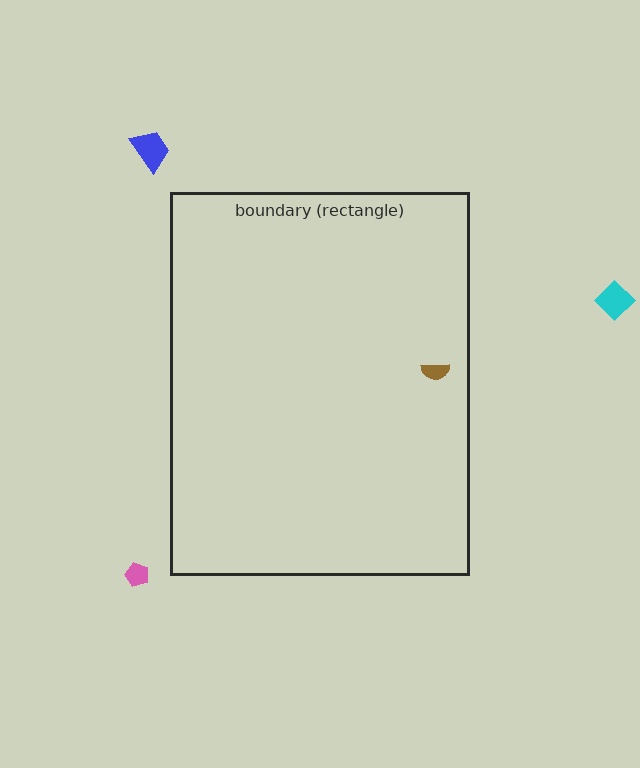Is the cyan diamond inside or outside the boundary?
Outside.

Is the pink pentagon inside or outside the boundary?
Outside.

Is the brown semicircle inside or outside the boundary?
Inside.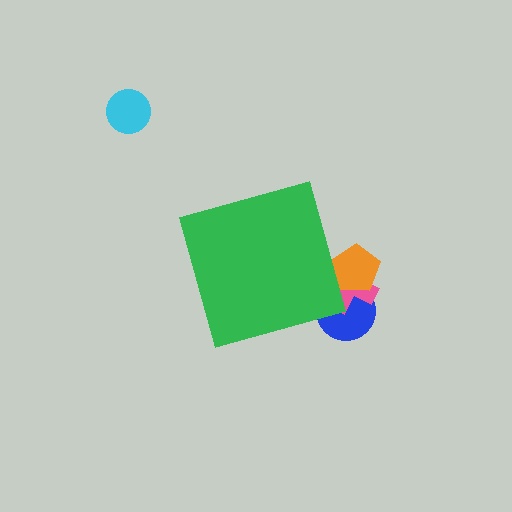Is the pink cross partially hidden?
Yes, the pink cross is partially hidden behind the green diamond.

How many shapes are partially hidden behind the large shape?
3 shapes are partially hidden.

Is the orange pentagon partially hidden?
Yes, the orange pentagon is partially hidden behind the green diamond.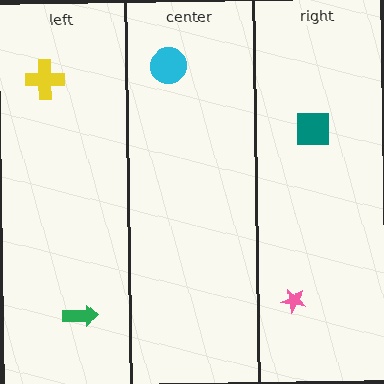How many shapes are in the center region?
1.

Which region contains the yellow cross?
The left region.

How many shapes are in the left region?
2.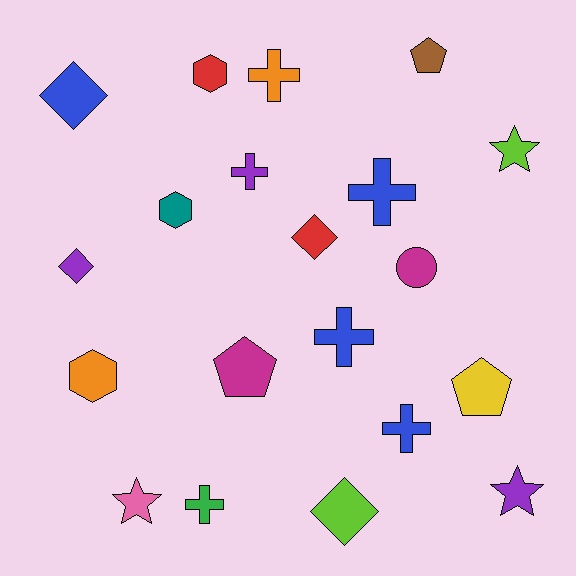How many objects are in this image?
There are 20 objects.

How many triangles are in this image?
There are no triangles.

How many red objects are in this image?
There are 2 red objects.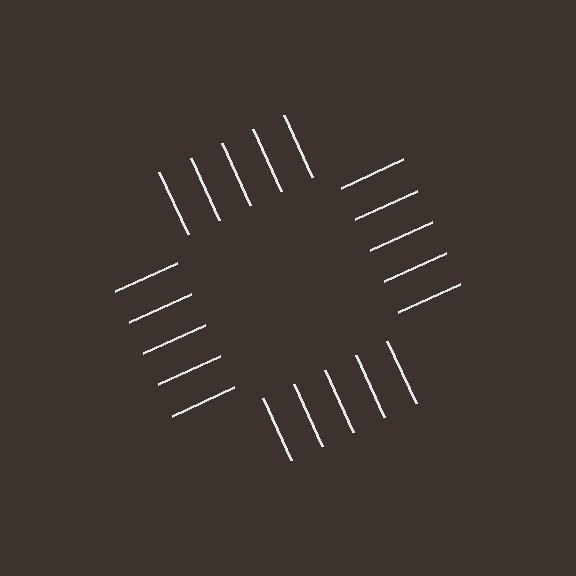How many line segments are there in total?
20 — 5 along each of the 4 edges.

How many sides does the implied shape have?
4 sides — the line-ends trace a square.